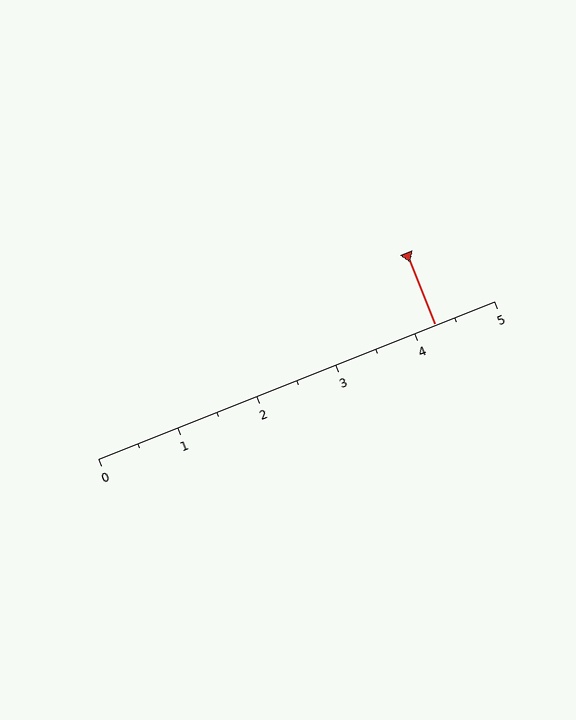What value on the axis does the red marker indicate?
The marker indicates approximately 4.2.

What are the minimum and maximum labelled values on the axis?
The axis runs from 0 to 5.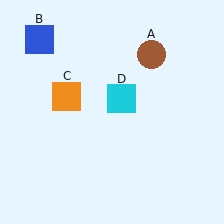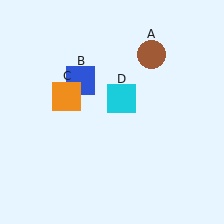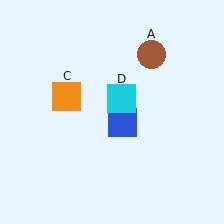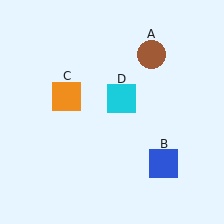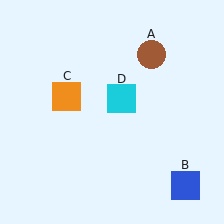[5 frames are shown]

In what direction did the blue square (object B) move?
The blue square (object B) moved down and to the right.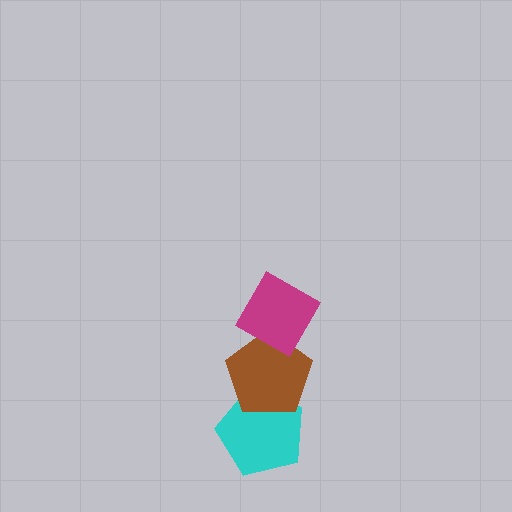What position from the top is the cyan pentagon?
The cyan pentagon is 3rd from the top.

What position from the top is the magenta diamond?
The magenta diamond is 1st from the top.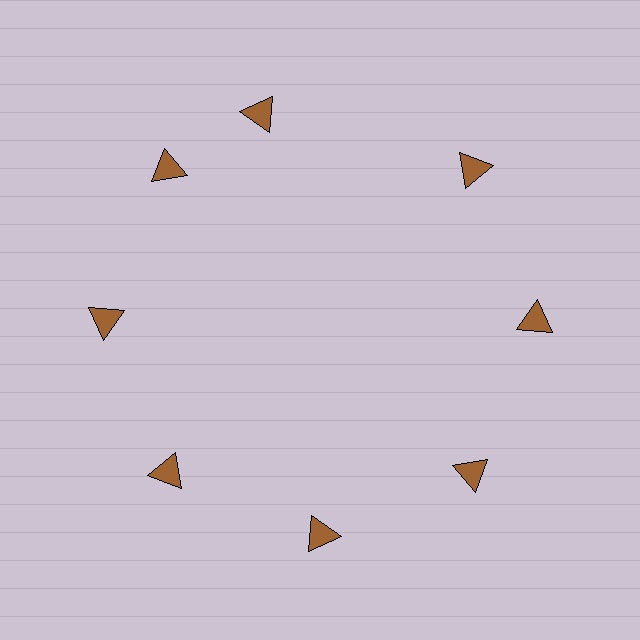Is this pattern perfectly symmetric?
No. The 8 brown triangles are arranged in a ring, but one element near the 12 o'clock position is rotated out of alignment along the ring, breaking the 8-fold rotational symmetry.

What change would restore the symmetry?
The symmetry would be restored by rotating it back into even spacing with its neighbors so that all 8 triangles sit at equal angles and equal distance from the center.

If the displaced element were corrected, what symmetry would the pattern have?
It would have 8-fold rotational symmetry — the pattern would map onto itself every 45 degrees.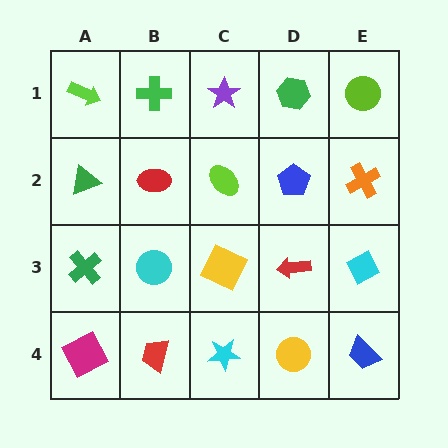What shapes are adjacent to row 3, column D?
A blue pentagon (row 2, column D), a yellow circle (row 4, column D), a yellow square (row 3, column C), a cyan diamond (row 3, column E).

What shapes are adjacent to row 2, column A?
A lime arrow (row 1, column A), a green cross (row 3, column A), a red ellipse (row 2, column B).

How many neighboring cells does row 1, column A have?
2.